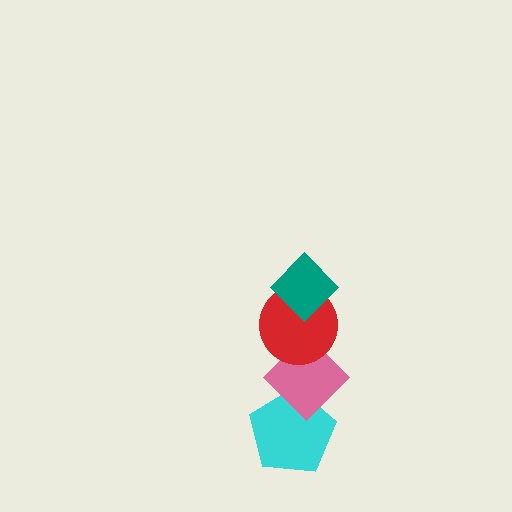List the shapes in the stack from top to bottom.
From top to bottom: the teal diamond, the red circle, the pink diamond, the cyan pentagon.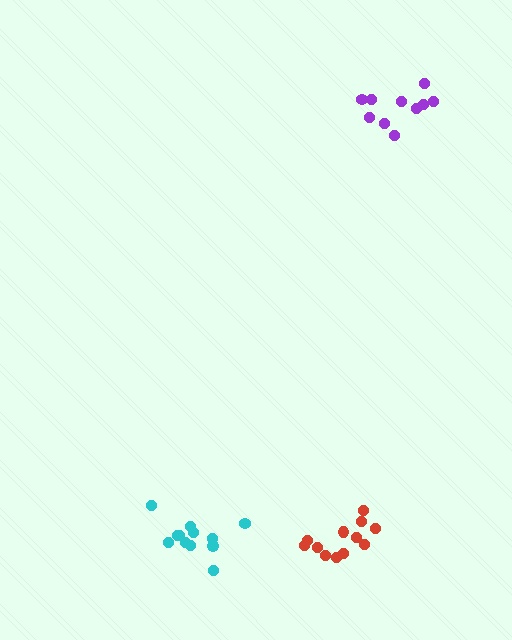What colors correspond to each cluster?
The clusters are colored: cyan, red, purple.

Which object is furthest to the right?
The purple cluster is rightmost.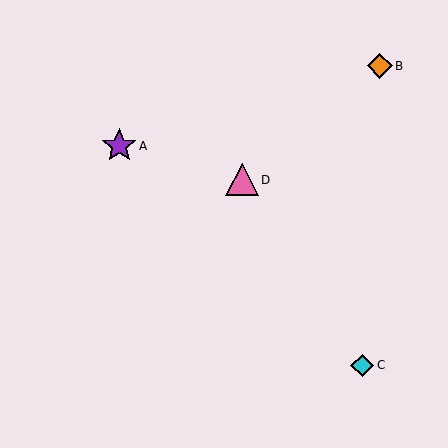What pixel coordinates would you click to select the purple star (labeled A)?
Click at (119, 146) to select the purple star A.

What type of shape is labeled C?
Shape C is a cyan diamond.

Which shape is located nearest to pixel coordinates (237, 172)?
The pink triangle (labeled D) at (242, 180) is nearest to that location.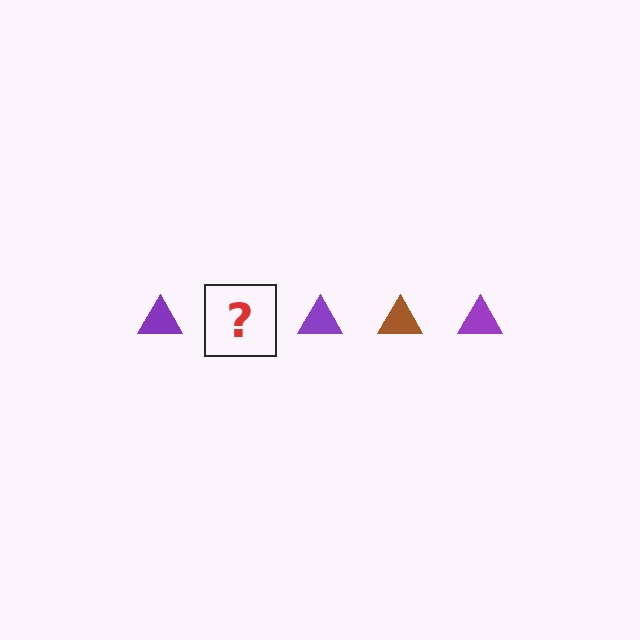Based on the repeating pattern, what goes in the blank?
The blank should be a brown triangle.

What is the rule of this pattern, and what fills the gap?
The rule is that the pattern cycles through purple, brown triangles. The gap should be filled with a brown triangle.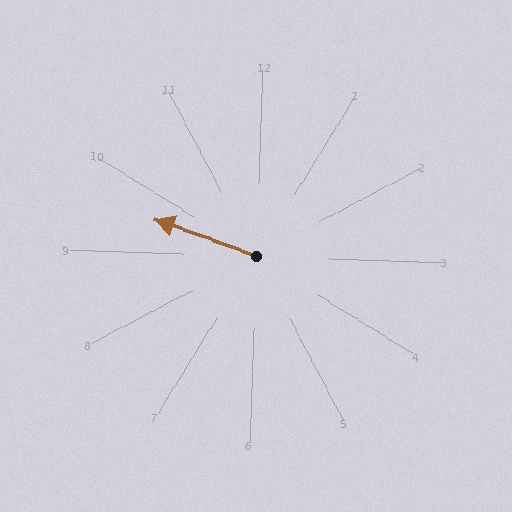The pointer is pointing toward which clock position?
Roughly 10 o'clock.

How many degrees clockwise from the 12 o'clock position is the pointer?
Approximately 288 degrees.